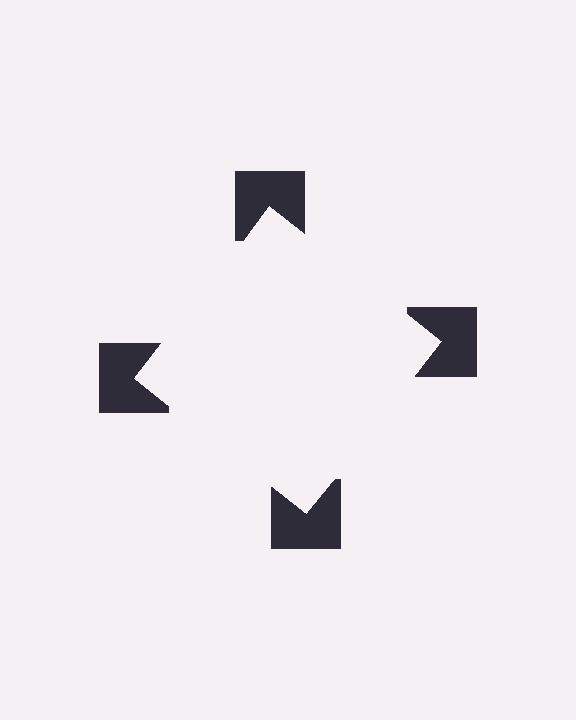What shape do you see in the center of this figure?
An illusory square — its edges are inferred from the aligned wedge cuts in the notched squares, not physically drawn.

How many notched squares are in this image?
There are 4 — one at each vertex of the illusory square.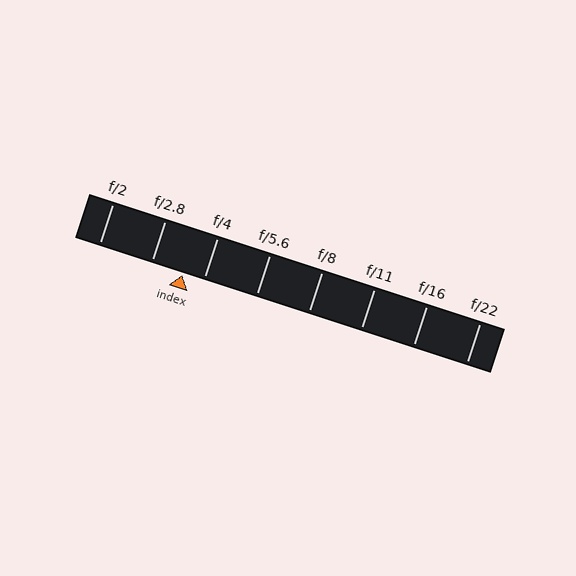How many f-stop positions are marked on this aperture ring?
There are 8 f-stop positions marked.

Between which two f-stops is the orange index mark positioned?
The index mark is between f/2.8 and f/4.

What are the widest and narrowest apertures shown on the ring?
The widest aperture shown is f/2 and the narrowest is f/22.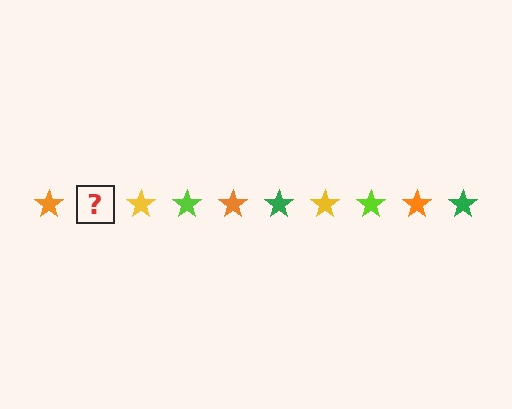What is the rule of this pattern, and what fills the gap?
The rule is that the pattern cycles through orange, green, yellow, lime stars. The gap should be filled with a green star.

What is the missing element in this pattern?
The missing element is a green star.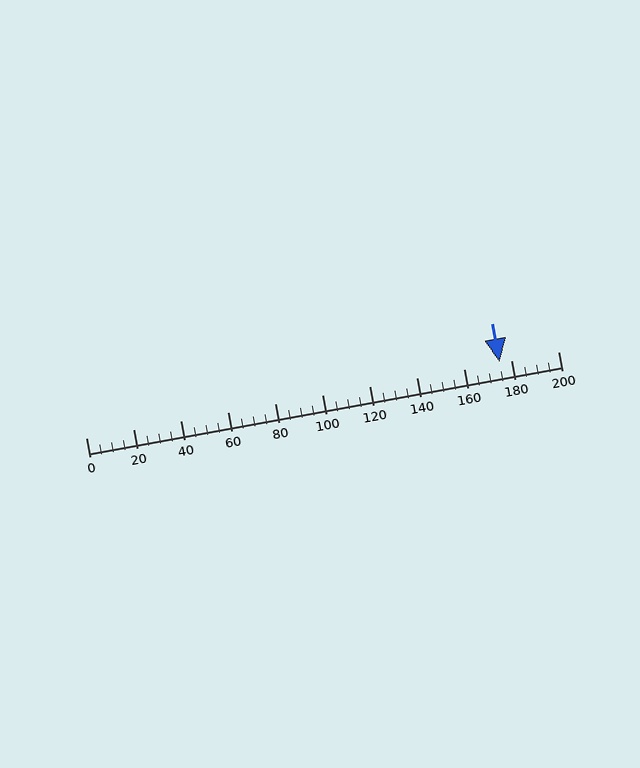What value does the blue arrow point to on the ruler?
The blue arrow points to approximately 175.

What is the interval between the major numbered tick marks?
The major tick marks are spaced 20 units apart.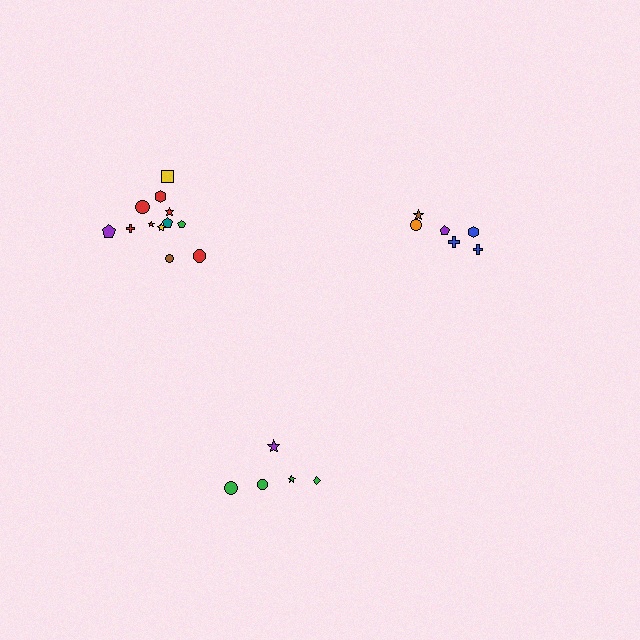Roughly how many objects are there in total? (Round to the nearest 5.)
Roughly 25 objects in total.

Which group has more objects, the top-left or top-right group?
The top-left group.